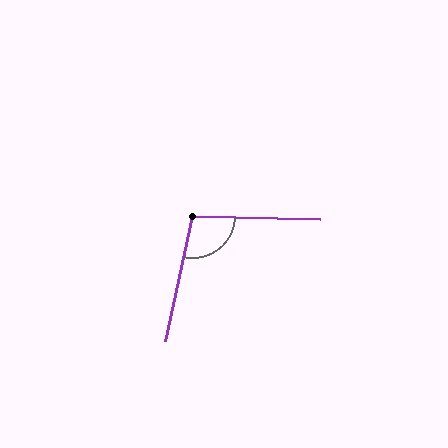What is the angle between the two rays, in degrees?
Approximately 101 degrees.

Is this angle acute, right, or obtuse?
It is obtuse.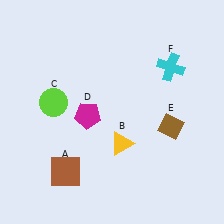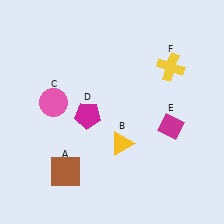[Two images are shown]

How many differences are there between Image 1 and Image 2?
There are 3 differences between the two images.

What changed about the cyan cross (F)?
In Image 1, F is cyan. In Image 2, it changed to yellow.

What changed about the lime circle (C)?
In Image 1, C is lime. In Image 2, it changed to pink.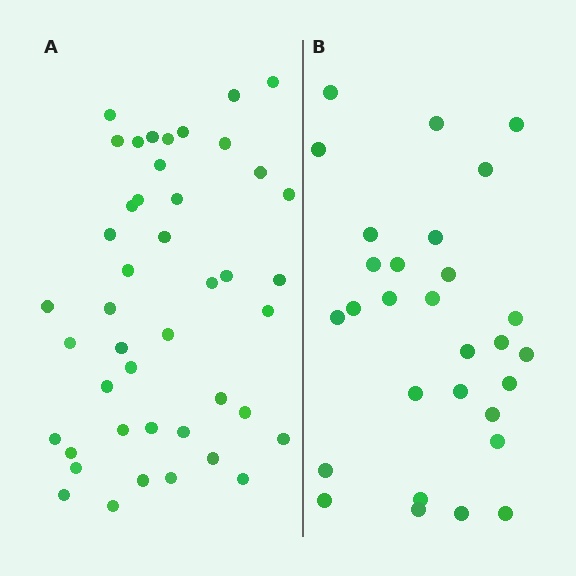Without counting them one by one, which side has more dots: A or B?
Region A (the left region) has more dots.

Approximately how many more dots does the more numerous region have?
Region A has approximately 15 more dots than region B.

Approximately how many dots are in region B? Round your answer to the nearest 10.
About 30 dots. (The exact count is 29, which rounds to 30.)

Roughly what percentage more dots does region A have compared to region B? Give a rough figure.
About 50% more.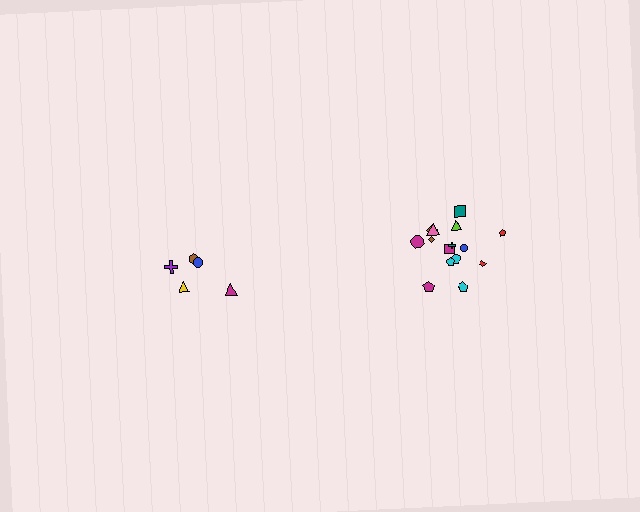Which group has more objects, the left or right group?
The right group.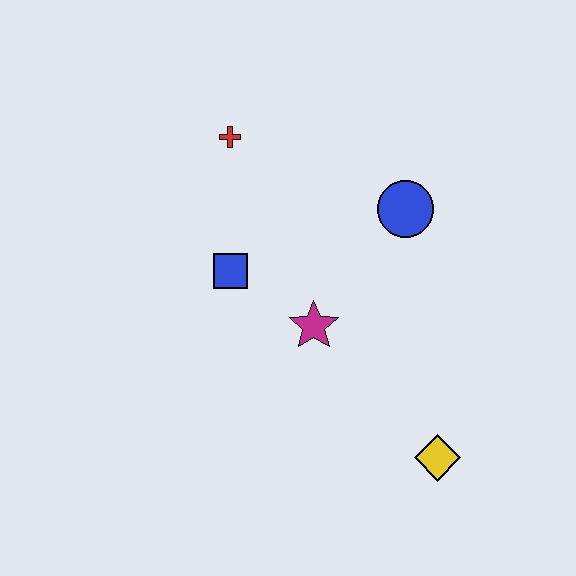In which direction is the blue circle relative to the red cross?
The blue circle is to the right of the red cross.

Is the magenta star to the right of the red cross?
Yes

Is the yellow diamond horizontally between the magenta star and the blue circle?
No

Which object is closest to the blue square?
The magenta star is closest to the blue square.